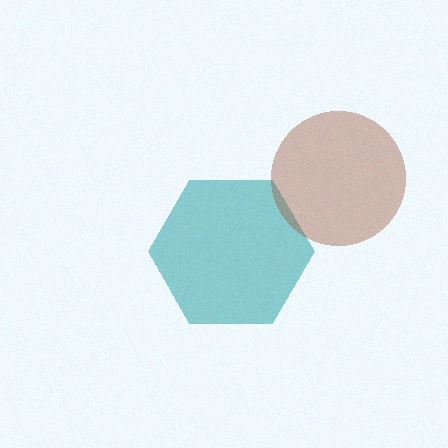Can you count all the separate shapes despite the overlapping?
Yes, there are 2 separate shapes.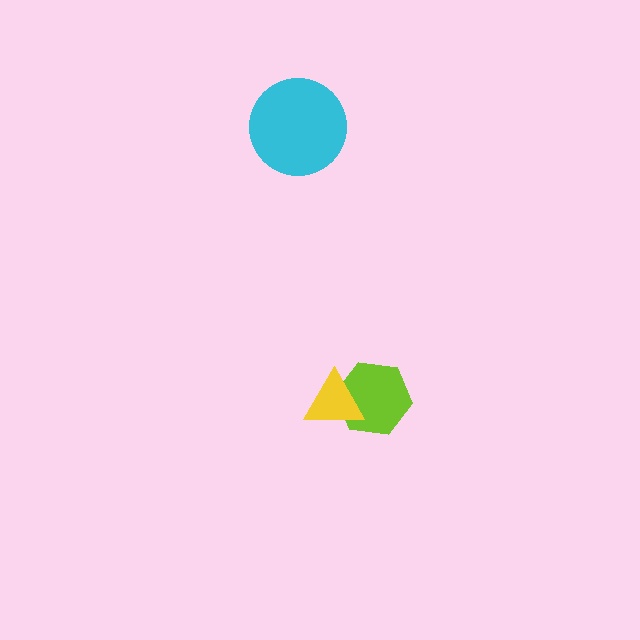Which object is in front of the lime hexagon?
The yellow triangle is in front of the lime hexagon.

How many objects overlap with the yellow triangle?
1 object overlaps with the yellow triangle.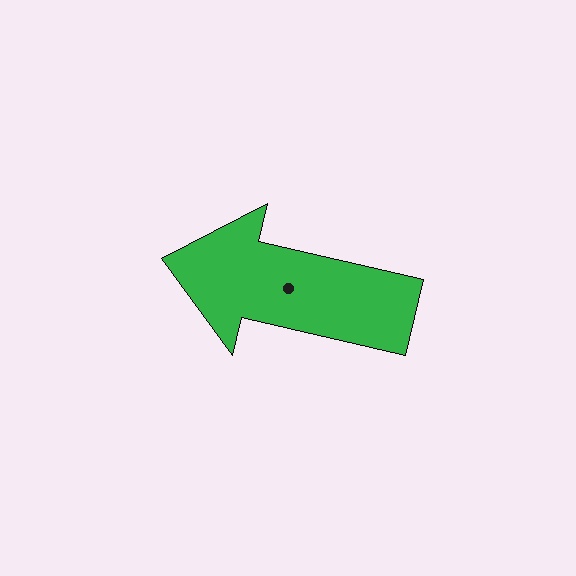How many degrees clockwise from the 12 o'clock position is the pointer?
Approximately 283 degrees.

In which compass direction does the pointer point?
West.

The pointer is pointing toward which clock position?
Roughly 9 o'clock.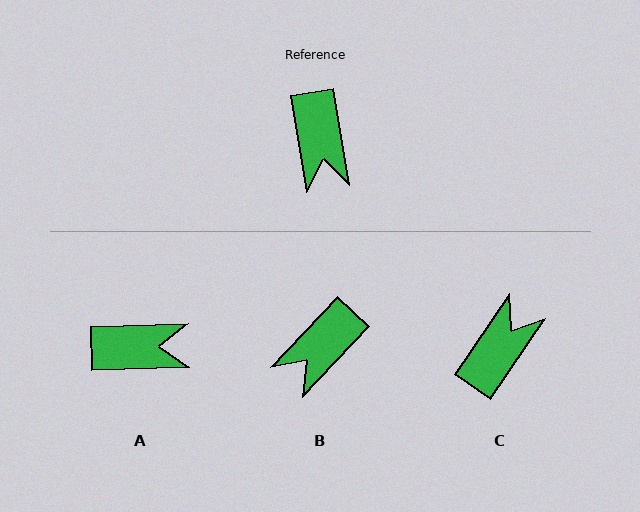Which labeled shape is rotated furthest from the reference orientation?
C, about 136 degrees away.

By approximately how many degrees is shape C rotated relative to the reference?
Approximately 136 degrees counter-clockwise.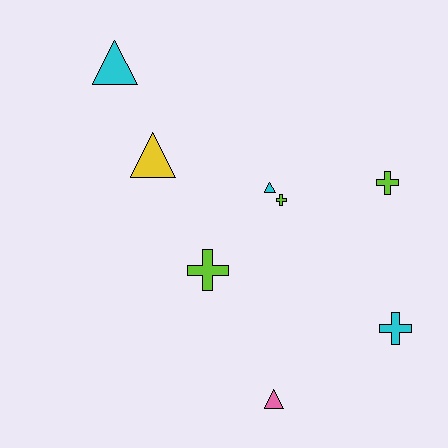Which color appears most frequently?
Lime, with 3 objects.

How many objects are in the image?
There are 8 objects.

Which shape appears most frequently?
Triangle, with 4 objects.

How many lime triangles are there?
There are no lime triangles.